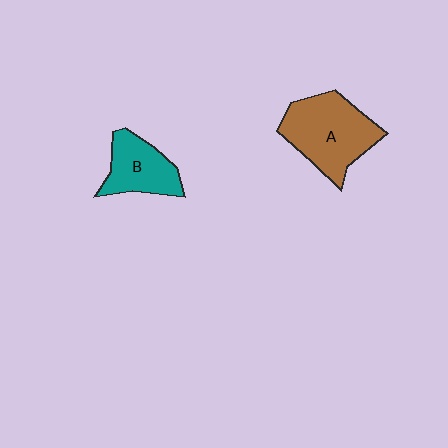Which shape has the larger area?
Shape A (brown).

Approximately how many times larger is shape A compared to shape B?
Approximately 1.6 times.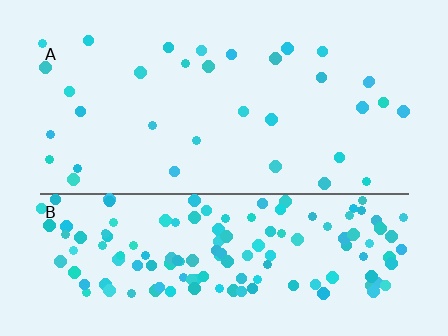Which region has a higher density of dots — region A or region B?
B (the bottom).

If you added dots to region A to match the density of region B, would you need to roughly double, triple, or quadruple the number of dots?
Approximately quadruple.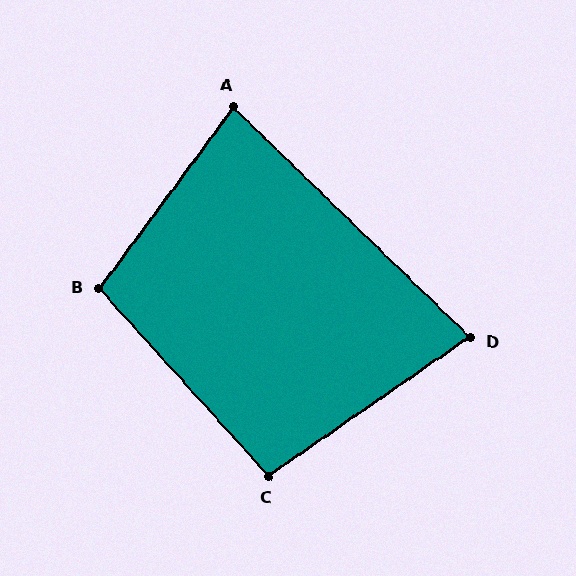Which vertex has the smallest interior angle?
D, at approximately 79 degrees.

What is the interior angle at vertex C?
Approximately 98 degrees (obtuse).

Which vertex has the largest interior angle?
B, at approximately 101 degrees.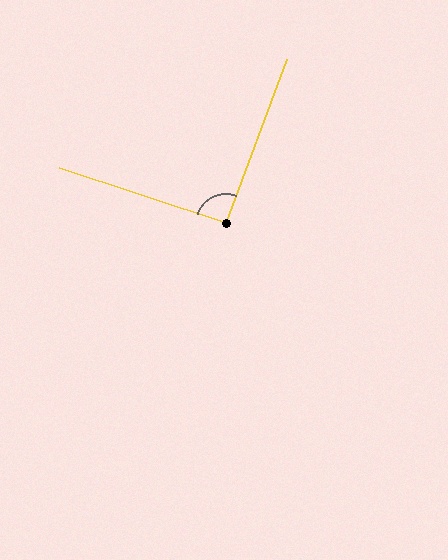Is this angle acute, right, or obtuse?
It is approximately a right angle.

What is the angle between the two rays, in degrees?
Approximately 92 degrees.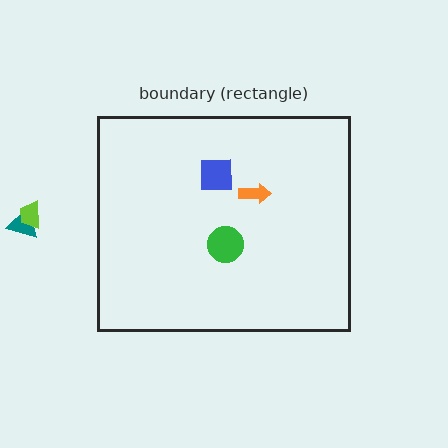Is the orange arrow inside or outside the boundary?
Inside.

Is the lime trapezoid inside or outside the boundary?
Outside.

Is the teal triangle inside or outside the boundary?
Outside.